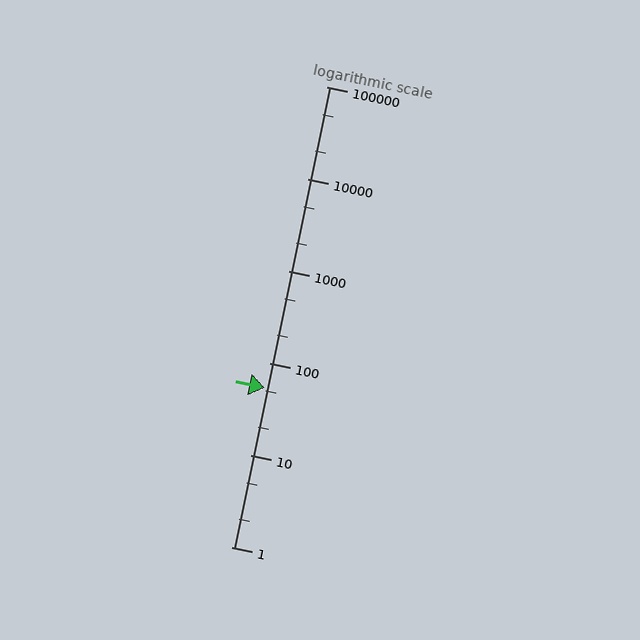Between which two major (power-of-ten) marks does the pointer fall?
The pointer is between 10 and 100.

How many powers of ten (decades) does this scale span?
The scale spans 5 decades, from 1 to 100000.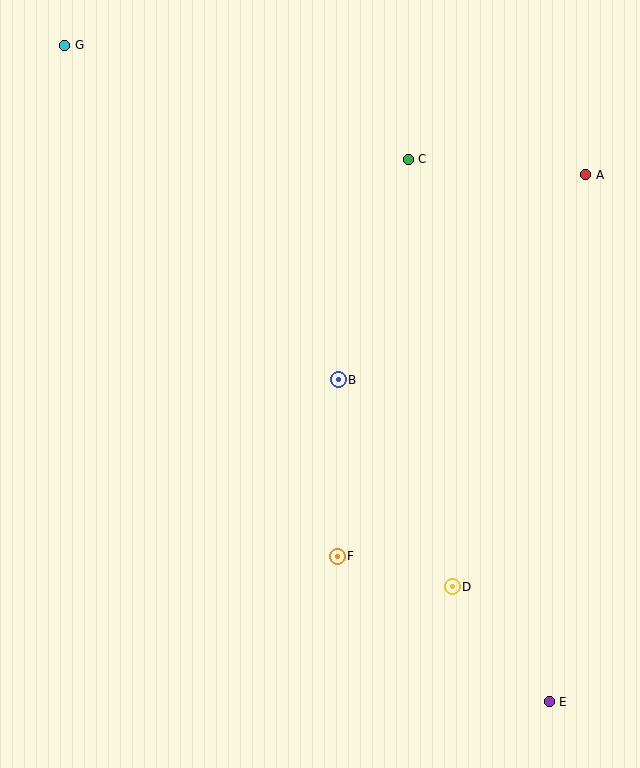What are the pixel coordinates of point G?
Point G is at (65, 46).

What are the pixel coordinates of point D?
Point D is at (452, 586).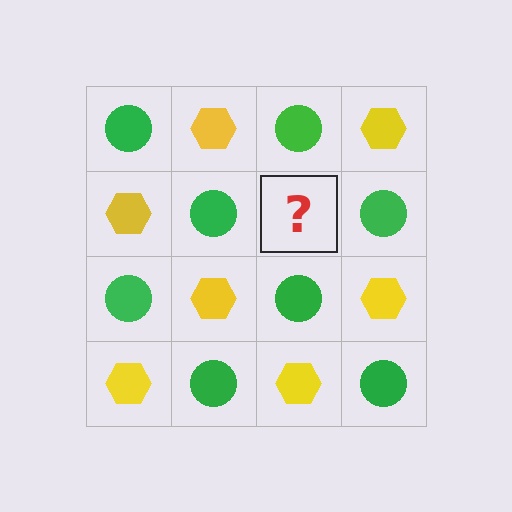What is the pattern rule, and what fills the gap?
The rule is that it alternates green circle and yellow hexagon in a checkerboard pattern. The gap should be filled with a yellow hexagon.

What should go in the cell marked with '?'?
The missing cell should contain a yellow hexagon.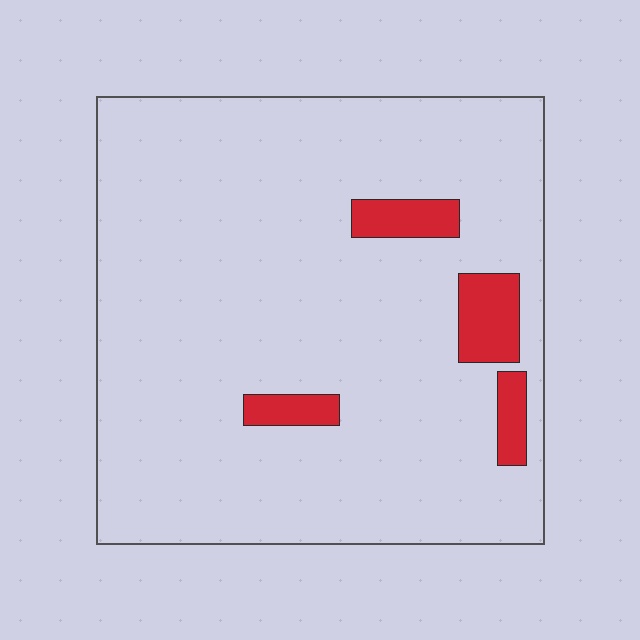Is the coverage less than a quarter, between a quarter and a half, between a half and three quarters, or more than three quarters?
Less than a quarter.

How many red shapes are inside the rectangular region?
4.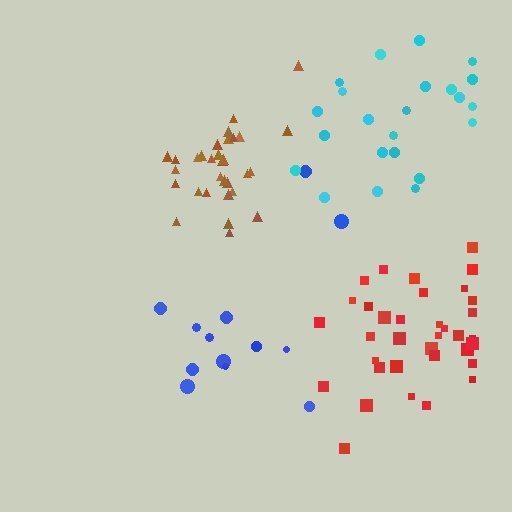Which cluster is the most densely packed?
Brown.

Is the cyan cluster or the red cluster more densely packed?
Red.